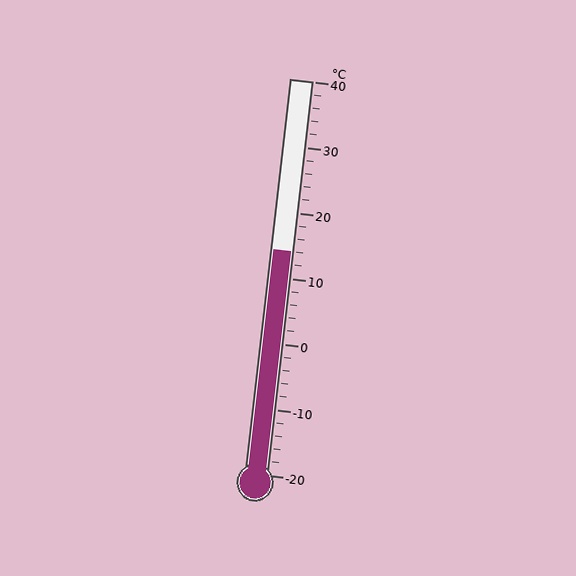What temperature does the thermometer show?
The thermometer shows approximately 14°C.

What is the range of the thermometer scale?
The thermometer scale ranges from -20°C to 40°C.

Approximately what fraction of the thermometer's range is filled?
The thermometer is filled to approximately 55% of its range.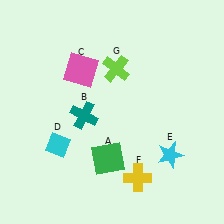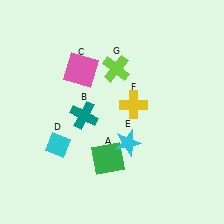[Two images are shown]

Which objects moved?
The objects that moved are: the cyan star (E), the yellow cross (F).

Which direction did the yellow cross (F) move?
The yellow cross (F) moved up.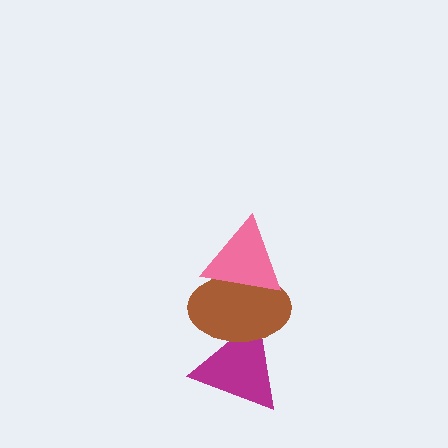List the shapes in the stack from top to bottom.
From top to bottom: the pink triangle, the brown ellipse, the magenta triangle.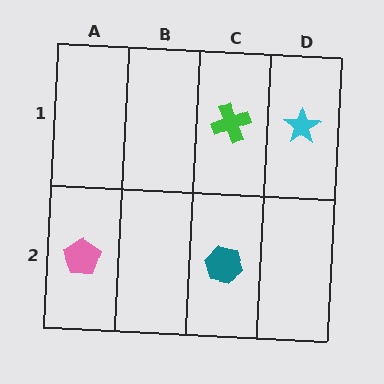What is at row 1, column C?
A green cross.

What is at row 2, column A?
A pink pentagon.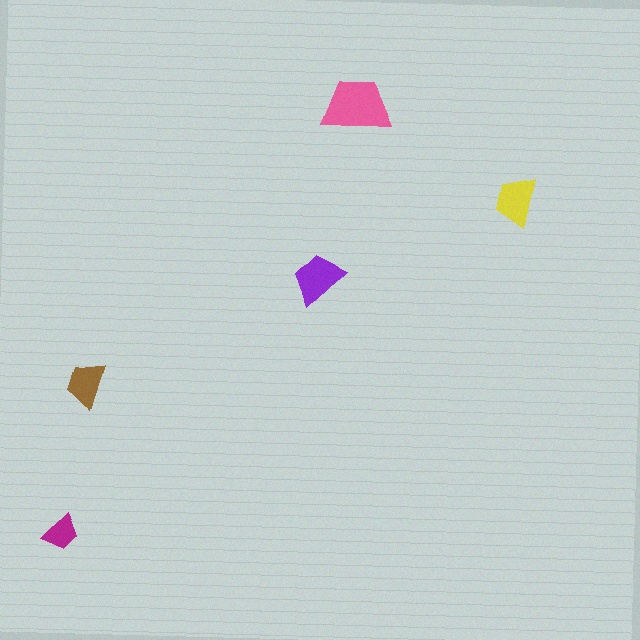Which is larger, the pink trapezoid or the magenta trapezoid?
The pink one.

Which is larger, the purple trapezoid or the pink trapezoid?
The pink one.